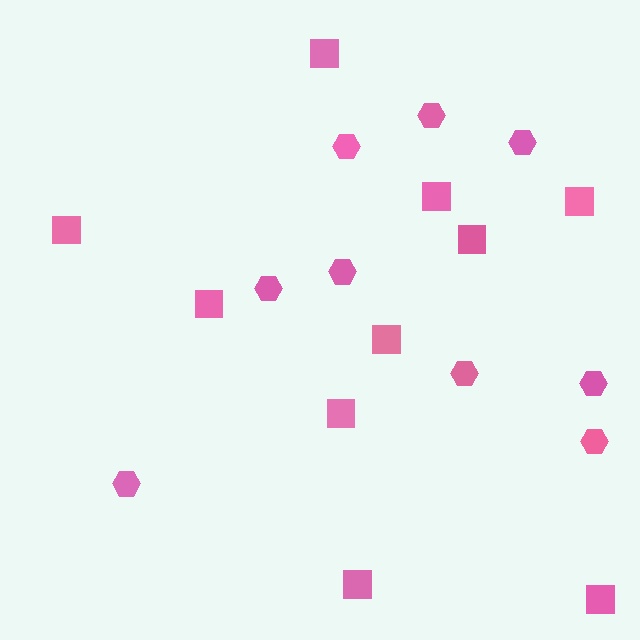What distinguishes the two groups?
There are 2 groups: one group of squares (10) and one group of hexagons (9).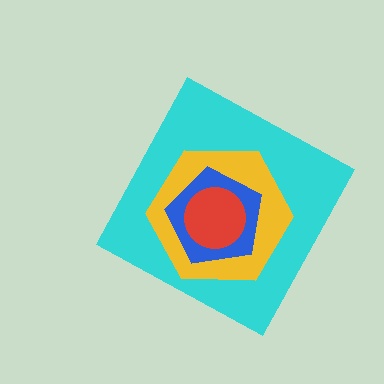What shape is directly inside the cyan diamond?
The yellow hexagon.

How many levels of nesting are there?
4.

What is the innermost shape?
The red circle.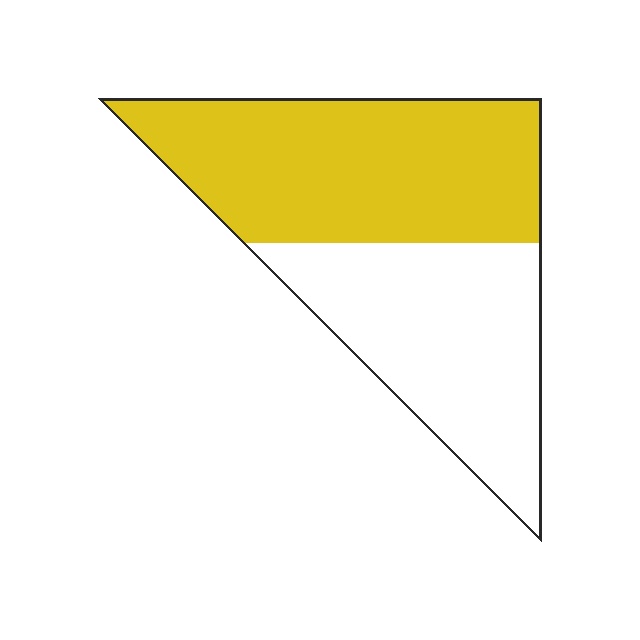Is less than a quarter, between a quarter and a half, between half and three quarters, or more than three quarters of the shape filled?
Between half and three quarters.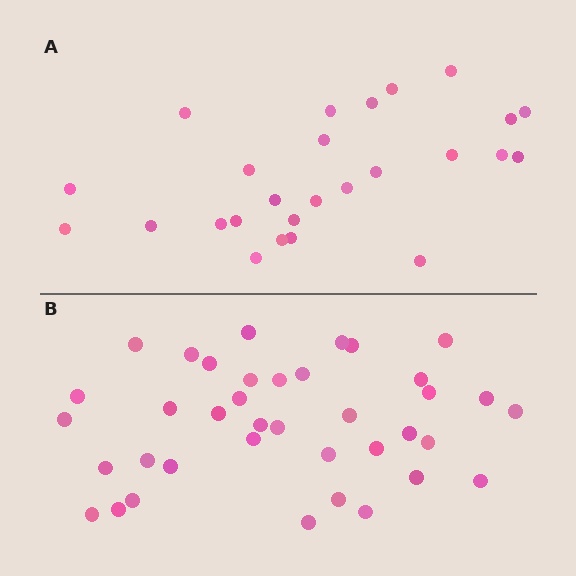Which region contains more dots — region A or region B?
Region B (the bottom region) has more dots.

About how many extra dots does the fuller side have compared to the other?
Region B has roughly 12 or so more dots than region A.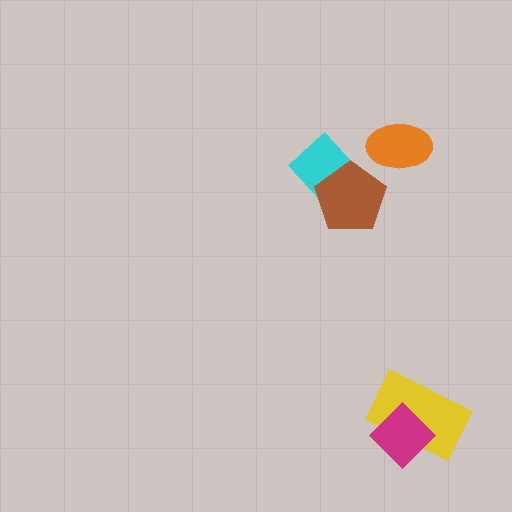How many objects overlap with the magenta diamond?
1 object overlaps with the magenta diamond.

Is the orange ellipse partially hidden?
No, no other shape covers it.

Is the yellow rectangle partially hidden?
Yes, it is partially covered by another shape.